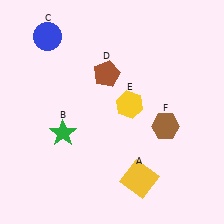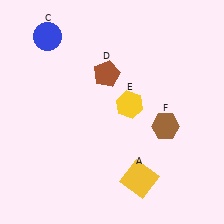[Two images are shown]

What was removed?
The green star (B) was removed in Image 2.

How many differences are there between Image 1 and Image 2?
There is 1 difference between the two images.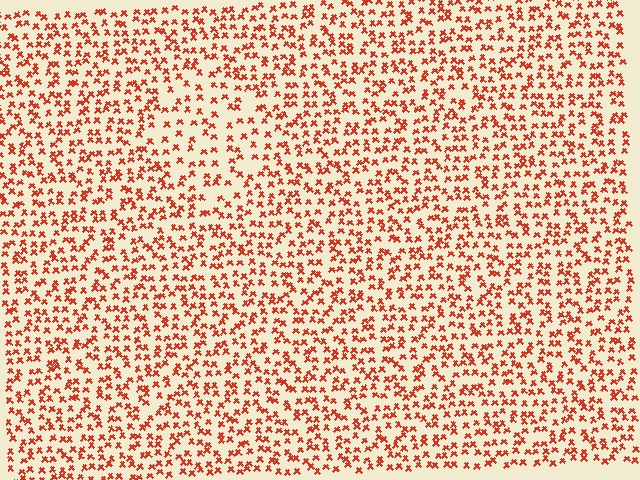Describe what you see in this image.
The image contains small red elements arranged at two different densities. A diamond-shaped region is visible where the elements are less densely packed than the surrounding area.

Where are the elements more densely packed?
The elements are more densely packed outside the diamond boundary.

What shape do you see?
I see a diamond.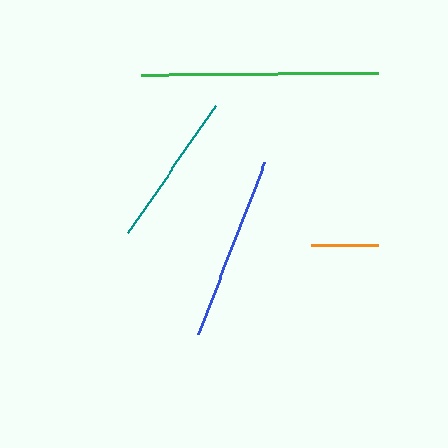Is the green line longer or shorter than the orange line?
The green line is longer than the orange line.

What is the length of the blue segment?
The blue segment is approximately 184 pixels long.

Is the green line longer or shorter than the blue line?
The green line is longer than the blue line.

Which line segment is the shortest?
The orange line is the shortest at approximately 67 pixels.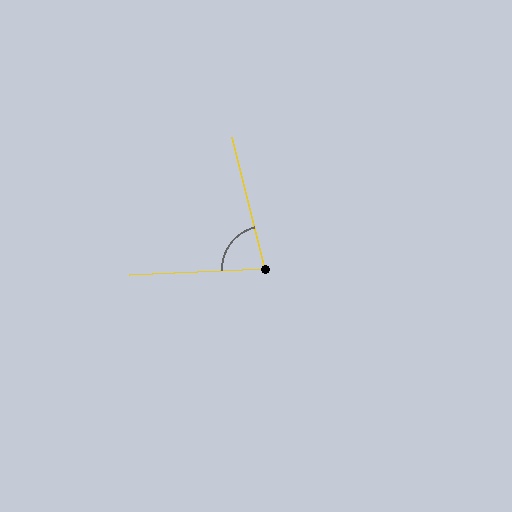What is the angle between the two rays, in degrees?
Approximately 78 degrees.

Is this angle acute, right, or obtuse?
It is acute.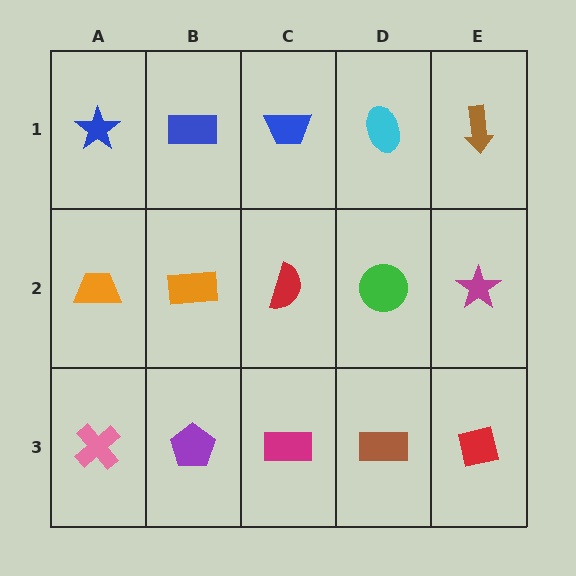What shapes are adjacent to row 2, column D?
A cyan ellipse (row 1, column D), a brown rectangle (row 3, column D), a red semicircle (row 2, column C), a magenta star (row 2, column E).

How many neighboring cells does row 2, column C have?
4.